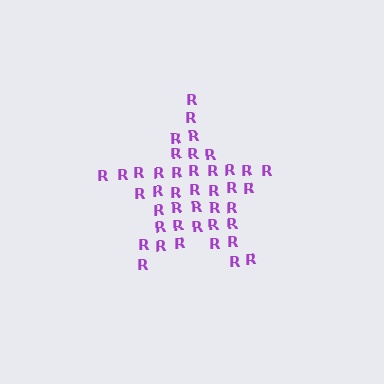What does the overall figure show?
The overall figure shows a star.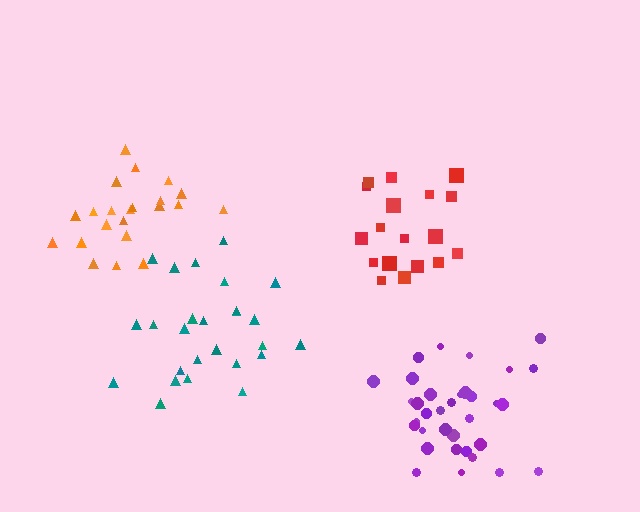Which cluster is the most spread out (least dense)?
Red.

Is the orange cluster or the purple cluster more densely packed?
Purple.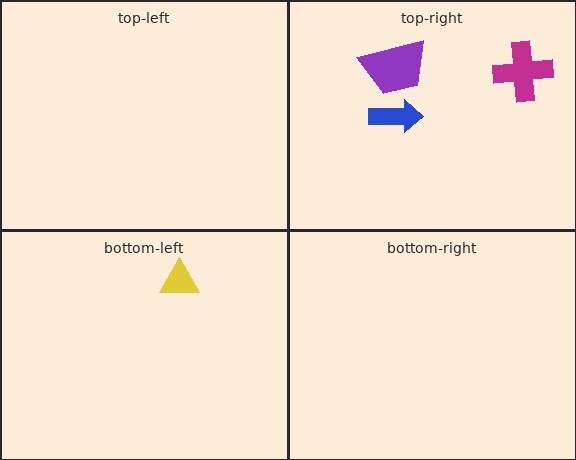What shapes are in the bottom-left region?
The yellow triangle.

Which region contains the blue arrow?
The top-right region.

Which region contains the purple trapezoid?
The top-right region.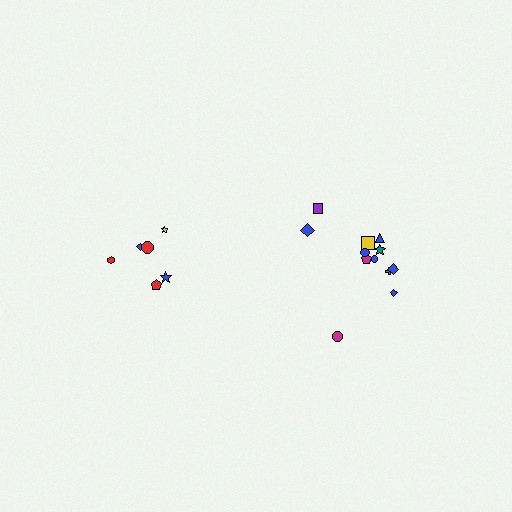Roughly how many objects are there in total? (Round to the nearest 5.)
Roughly 20 objects in total.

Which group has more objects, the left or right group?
The right group.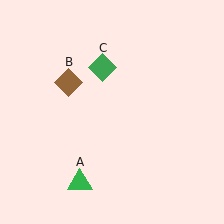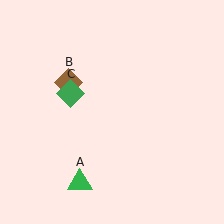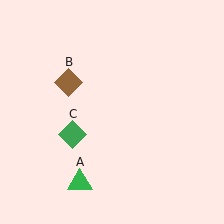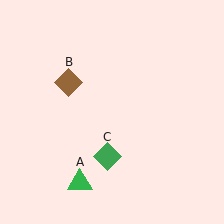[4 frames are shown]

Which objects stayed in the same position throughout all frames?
Green triangle (object A) and brown diamond (object B) remained stationary.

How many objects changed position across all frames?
1 object changed position: green diamond (object C).